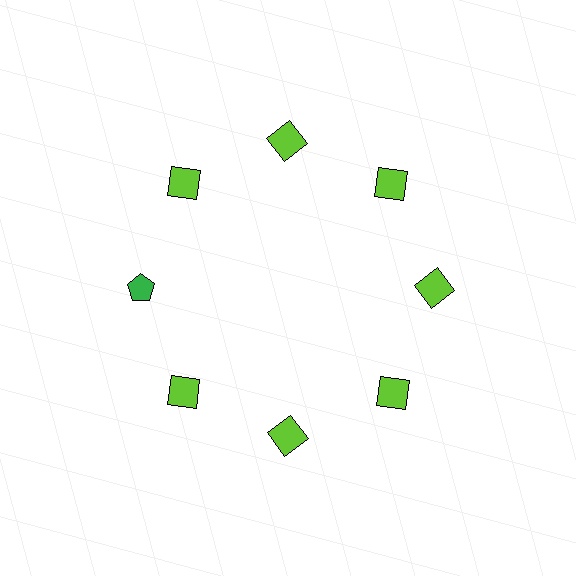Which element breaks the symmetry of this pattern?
The green pentagon at roughly the 9 o'clock position breaks the symmetry. All other shapes are lime squares.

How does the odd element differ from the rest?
It differs in both color (green instead of lime) and shape (pentagon instead of square).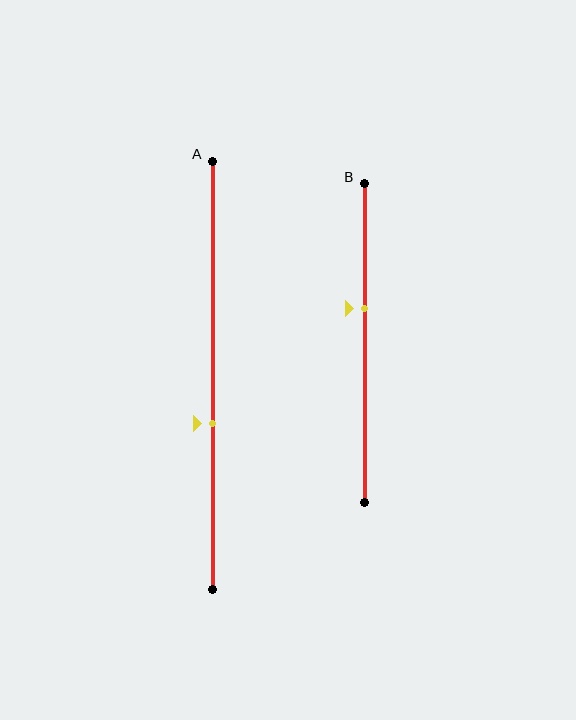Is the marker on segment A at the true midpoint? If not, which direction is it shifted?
No, the marker on segment A is shifted downward by about 11% of the segment length.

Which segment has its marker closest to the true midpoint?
Segment B has its marker closest to the true midpoint.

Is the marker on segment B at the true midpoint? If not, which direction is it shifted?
No, the marker on segment B is shifted upward by about 11% of the segment length.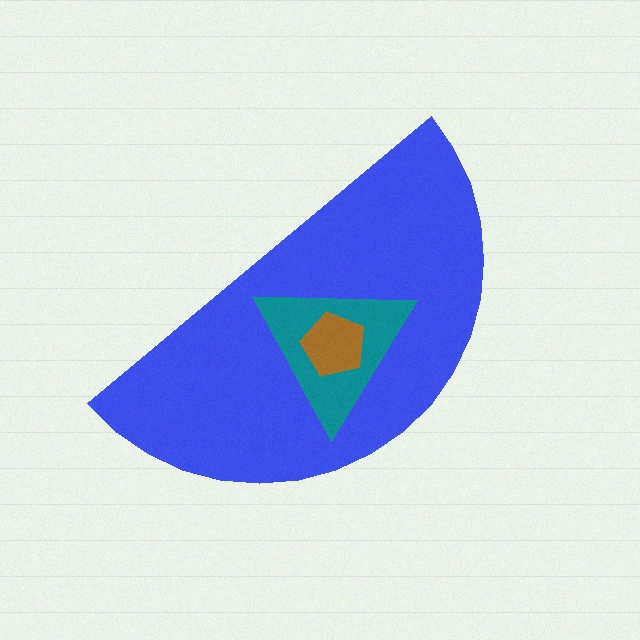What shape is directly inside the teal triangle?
The brown pentagon.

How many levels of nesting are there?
3.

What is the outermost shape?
The blue semicircle.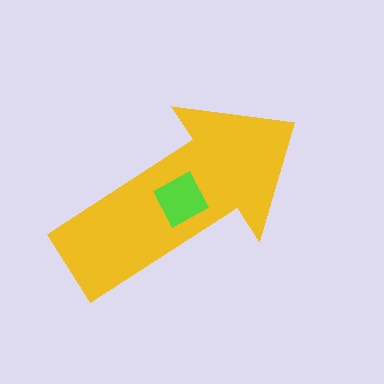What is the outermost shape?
The yellow arrow.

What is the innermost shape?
The lime square.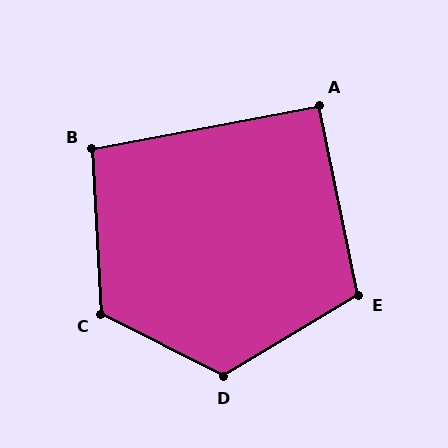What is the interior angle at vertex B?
Approximately 97 degrees (obtuse).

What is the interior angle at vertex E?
Approximately 109 degrees (obtuse).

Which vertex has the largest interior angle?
D, at approximately 122 degrees.